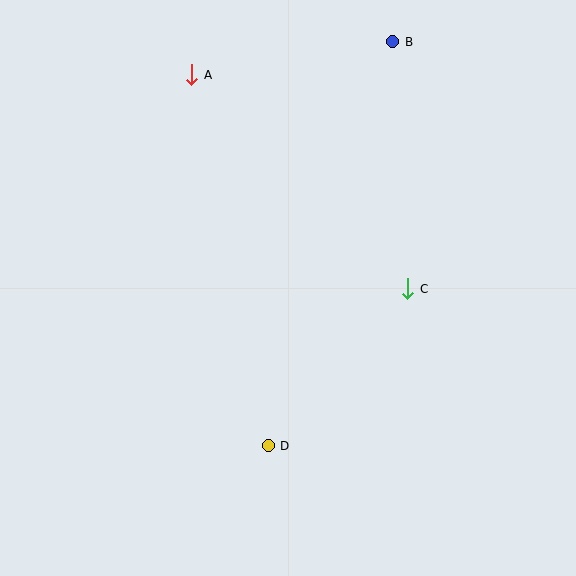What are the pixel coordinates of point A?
Point A is at (192, 75).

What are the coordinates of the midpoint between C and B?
The midpoint between C and B is at (400, 165).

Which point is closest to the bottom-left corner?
Point D is closest to the bottom-left corner.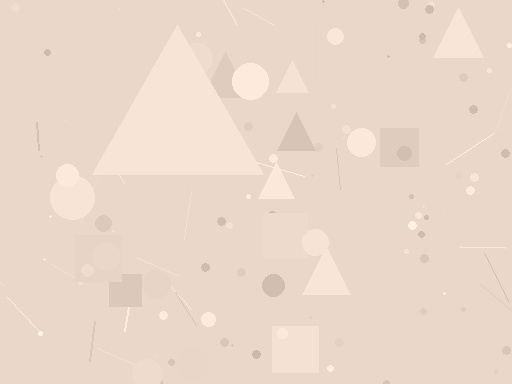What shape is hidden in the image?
A triangle is hidden in the image.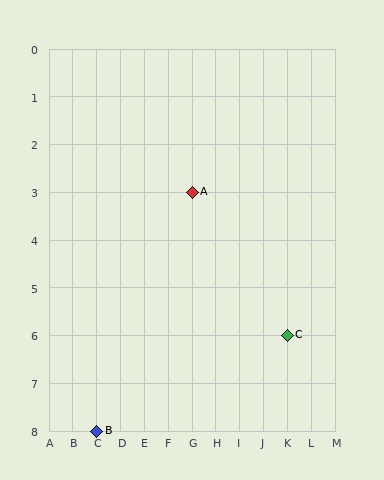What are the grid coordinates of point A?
Point A is at grid coordinates (G, 3).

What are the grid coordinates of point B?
Point B is at grid coordinates (C, 8).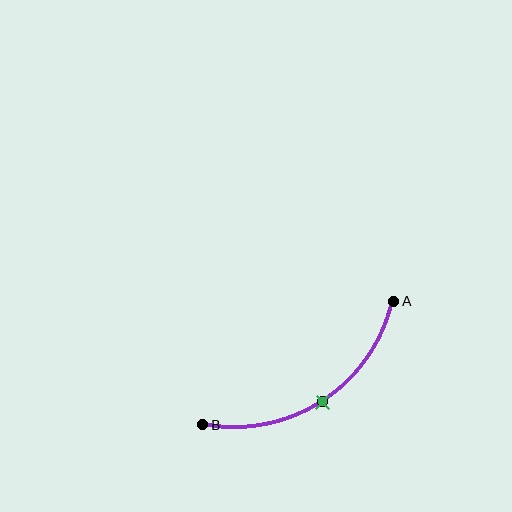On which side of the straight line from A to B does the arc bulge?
The arc bulges below the straight line connecting A and B.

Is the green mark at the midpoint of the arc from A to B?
Yes. The green mark lies on the arc at equal arc-length from both A and B — it is the arc midpoint.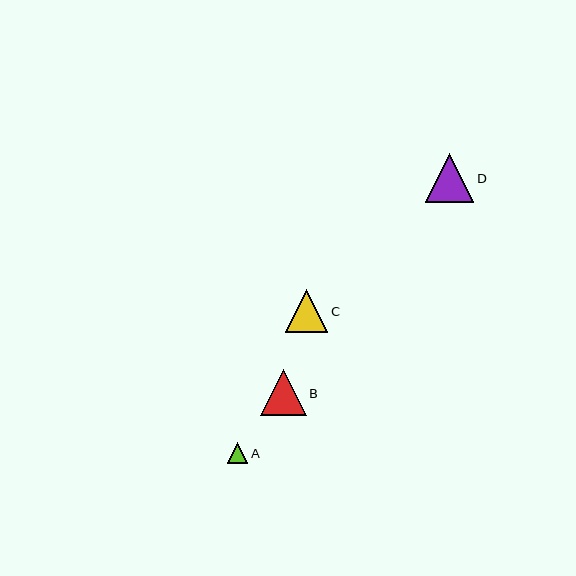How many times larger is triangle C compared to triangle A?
Triangle C is approximately 2.1 times the size of triangle A.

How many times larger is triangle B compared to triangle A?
Triangle B is approximately 2.2 times the size of triangle A.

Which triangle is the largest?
Triangle D is the largest with a size of approximately 48 pixels.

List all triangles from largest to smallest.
From largest to smallest: D, B, C, A.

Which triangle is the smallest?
Triangle A is the smallest with a size of approximately 21 pixels.